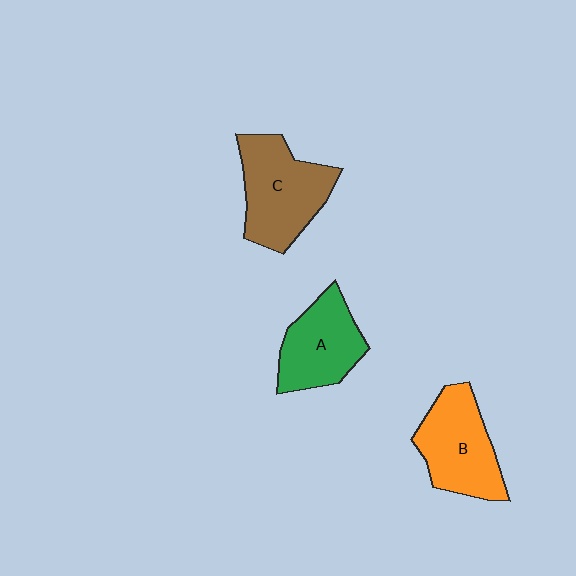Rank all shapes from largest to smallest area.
From largest to smallest: C (brown), B (orange), A (green).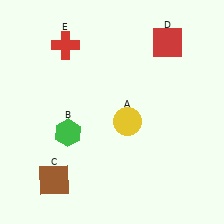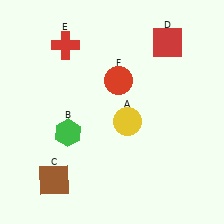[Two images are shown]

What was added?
A red circle (F) was added in Image 2.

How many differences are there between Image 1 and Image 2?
There is 1 difference between the two images.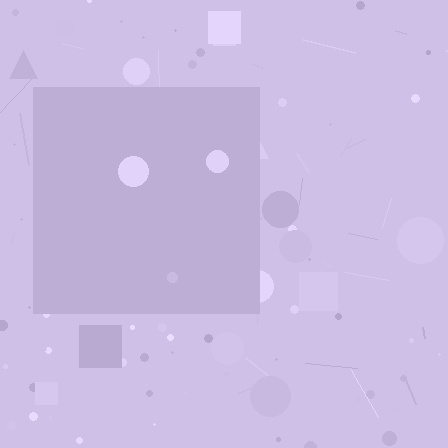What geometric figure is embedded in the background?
A square is embedded in the background.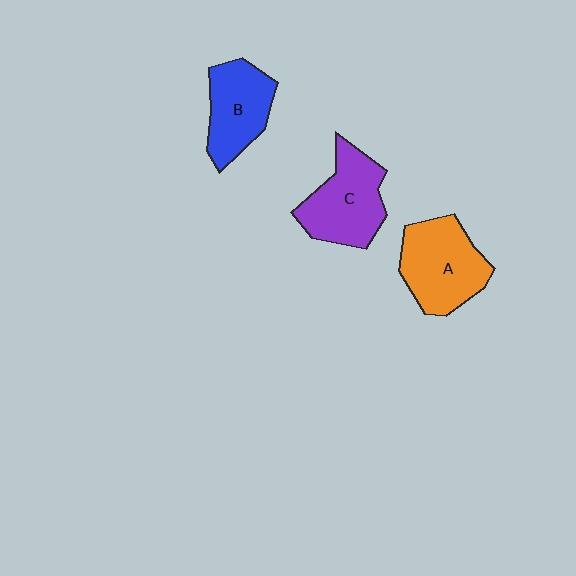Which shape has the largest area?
Shape A (orange).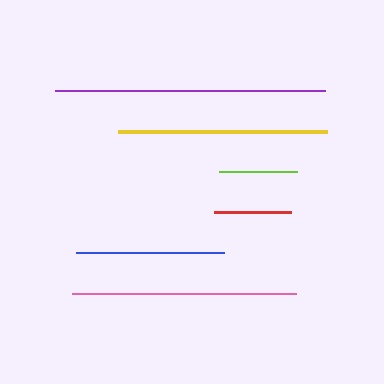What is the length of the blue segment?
The blue segment is approximately 147 pixels long.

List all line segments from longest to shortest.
From longest to shortest: purple, pink, yellow, blue, lime, red.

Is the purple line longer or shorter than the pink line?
The purple line is longer than the pink line.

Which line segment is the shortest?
The red line is the shortest at approximately 77 pixels.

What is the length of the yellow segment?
The yellow segment is approximately 209 pixels long.